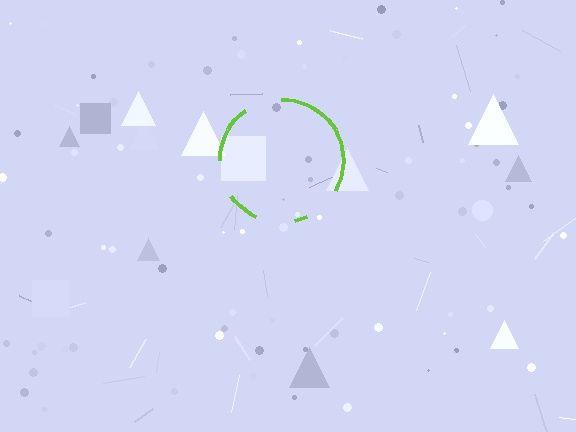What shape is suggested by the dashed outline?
The dashed outline suggests a circle.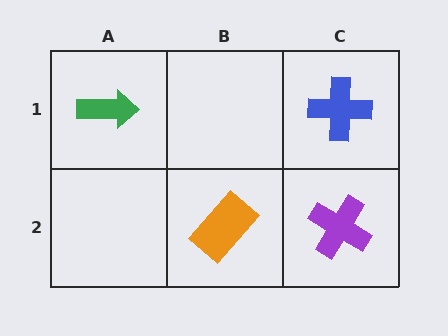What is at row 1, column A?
A green arrow.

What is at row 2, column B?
An orange rectangle.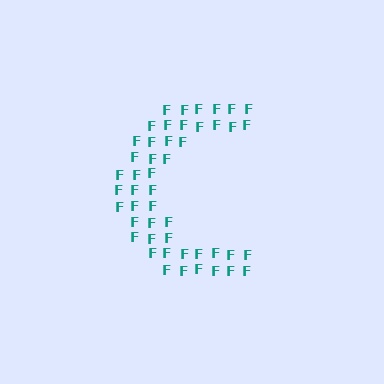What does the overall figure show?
The overall figure shows the letter C.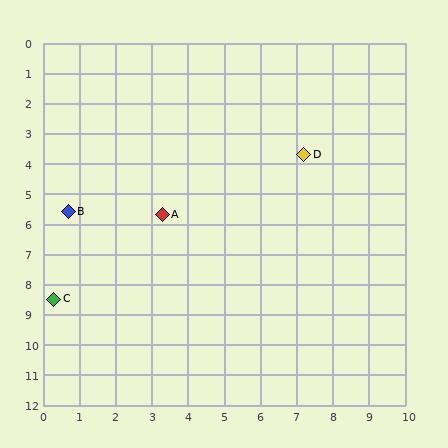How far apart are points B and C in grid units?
Points B and C are about 2.9 grid units apart.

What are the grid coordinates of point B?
Point B is at approximately (0.7, 5.6).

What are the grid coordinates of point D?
Point D is at approximately (7.2, 3.7).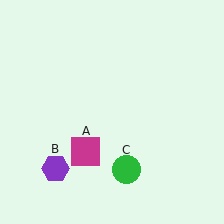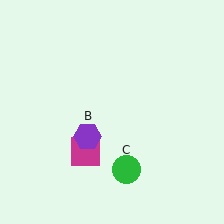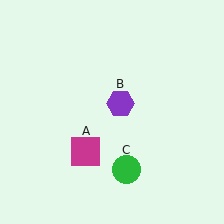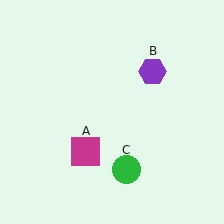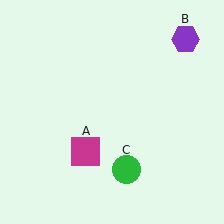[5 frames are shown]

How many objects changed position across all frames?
1 object changed position: purple hexagon (object B).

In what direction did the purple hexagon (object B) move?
The purple hexagon (object B) moved up and to the right.